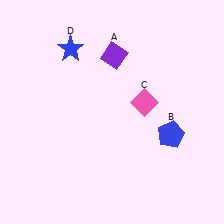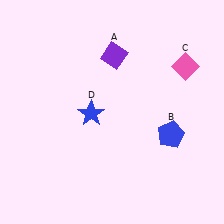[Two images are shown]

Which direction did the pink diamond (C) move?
The pink diamond (C) moved right.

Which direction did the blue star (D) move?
The blue star (D) moved down.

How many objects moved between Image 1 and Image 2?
2 objects moved between the two images.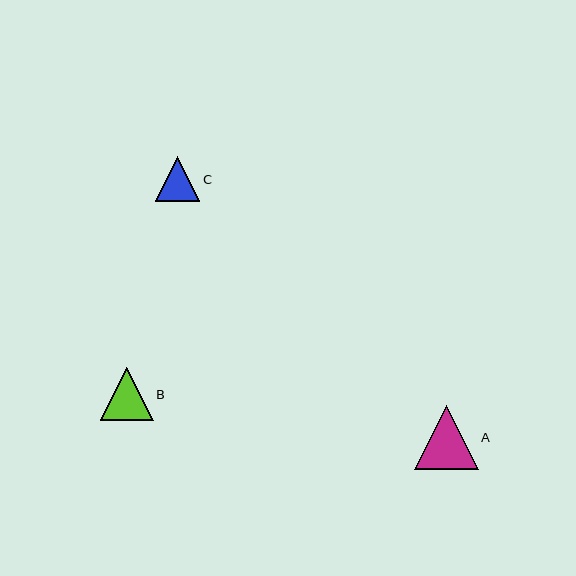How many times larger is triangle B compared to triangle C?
Triangle B is approximately 1.2 times the size of triangle C.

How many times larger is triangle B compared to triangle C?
Triangle B is approximately 1.2 times the size of triangle C.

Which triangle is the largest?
Triangle A is the largest with a size of approximately 64 pixels.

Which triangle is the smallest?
Triangle C is the smallest with a size of approximately 44 pixels.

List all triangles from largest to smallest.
From largest to smallest: A, B, C.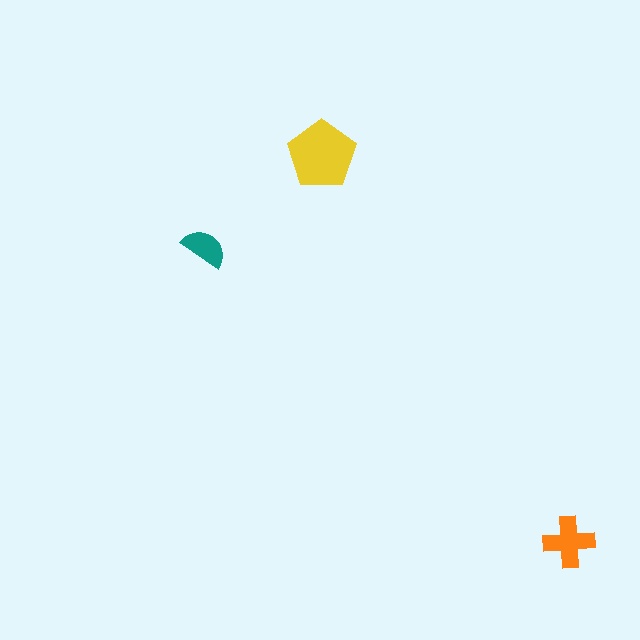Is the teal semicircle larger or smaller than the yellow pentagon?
Smaller.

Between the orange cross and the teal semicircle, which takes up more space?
The orange cross.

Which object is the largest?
The yellow pentagon.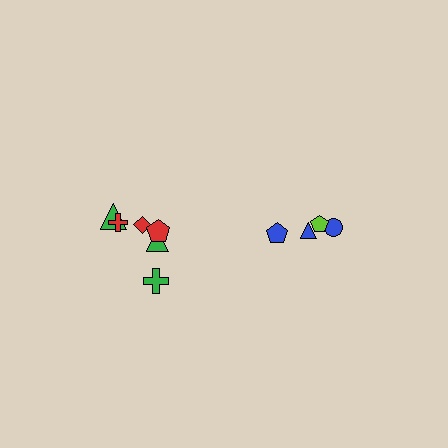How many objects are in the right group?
There are 4 objects.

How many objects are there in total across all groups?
There are 10 objects.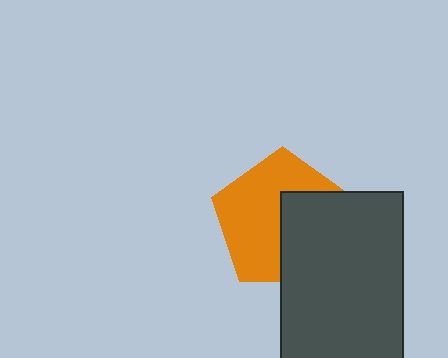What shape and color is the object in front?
The object in front is a dark gray rectangle.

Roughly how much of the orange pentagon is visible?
About half of it is visible (roughly 58%).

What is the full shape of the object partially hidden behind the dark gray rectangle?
The partially hidden object is an orange pentagon.